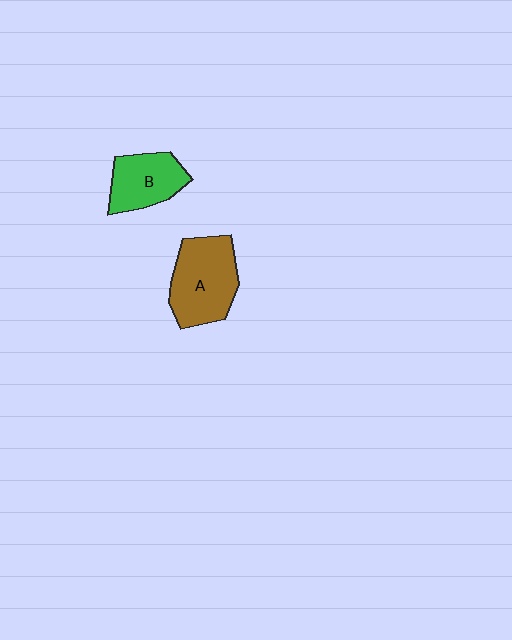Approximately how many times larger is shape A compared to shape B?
Approximately 1.4 times.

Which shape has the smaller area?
Shape B (green).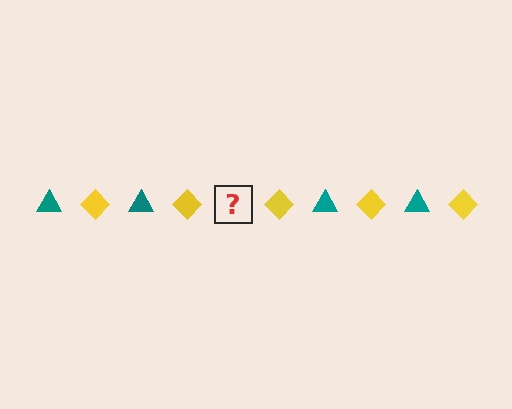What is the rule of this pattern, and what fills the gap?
The rule is that the pattern alternates between teal triangle and yellow diamond. The gap should be filled with a teal triangle.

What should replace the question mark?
The question mark should be replaced with a teal triangle.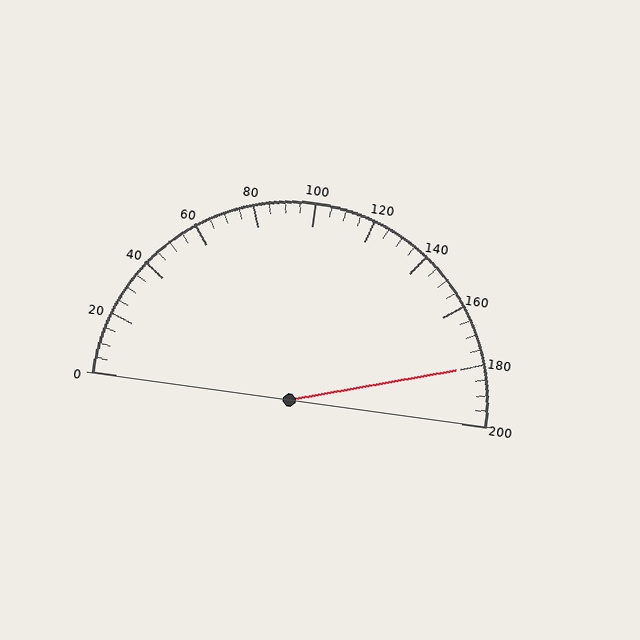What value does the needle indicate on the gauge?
The needle indicates approximately 180.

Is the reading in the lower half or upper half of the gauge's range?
The reading is in the upper half of the range (0 to 200).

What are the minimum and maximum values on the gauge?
The gauge ranges from 0 to 200.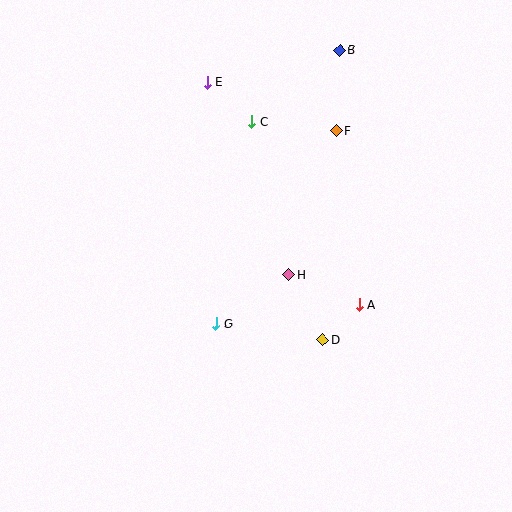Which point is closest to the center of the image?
Point H at (289, 275) is closest to the center.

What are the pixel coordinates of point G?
Point G is at (216, 323).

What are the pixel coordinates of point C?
Point C is at (252, 122).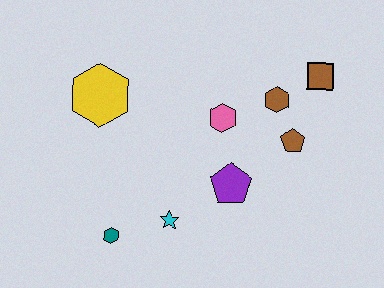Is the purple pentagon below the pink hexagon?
Yes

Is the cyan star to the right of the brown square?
No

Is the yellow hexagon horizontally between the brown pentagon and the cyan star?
No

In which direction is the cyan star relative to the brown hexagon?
The cyan star is below the brown hexagon.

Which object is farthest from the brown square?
The teal hexagon is farthest from the brown square.